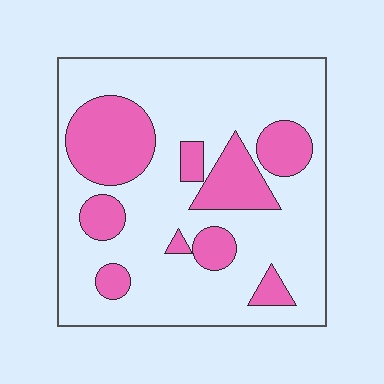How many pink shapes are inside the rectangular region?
9.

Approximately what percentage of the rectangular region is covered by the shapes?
Approximately 25%.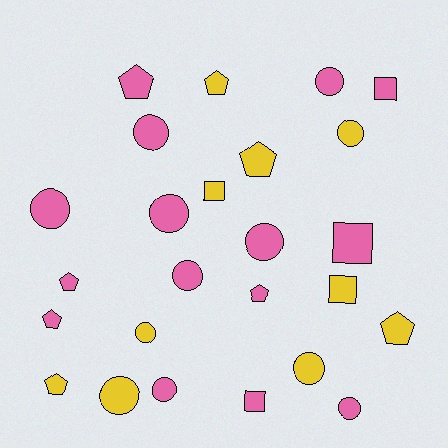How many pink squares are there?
There are 3 pink squares.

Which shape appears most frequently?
Circle, with 12 objects.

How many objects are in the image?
There are 25 objects.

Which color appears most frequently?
Pink, with 15 objects.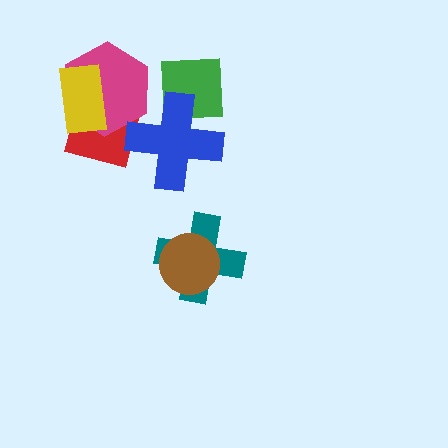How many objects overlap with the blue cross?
3 objects overlap with the blue cross.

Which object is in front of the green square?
The blue cross is in front of the green square.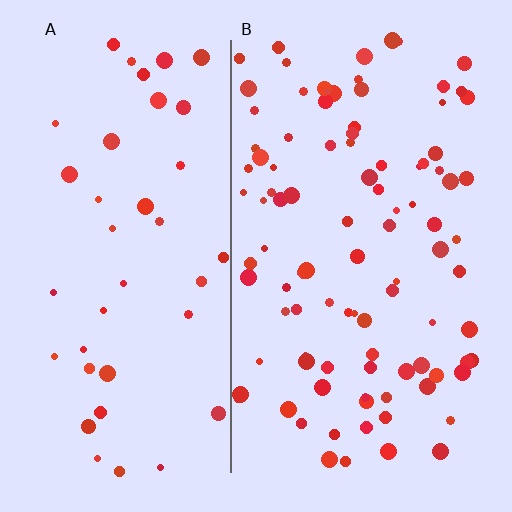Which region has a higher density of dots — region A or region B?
B (the right).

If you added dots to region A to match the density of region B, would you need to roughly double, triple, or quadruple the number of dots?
Approximately double.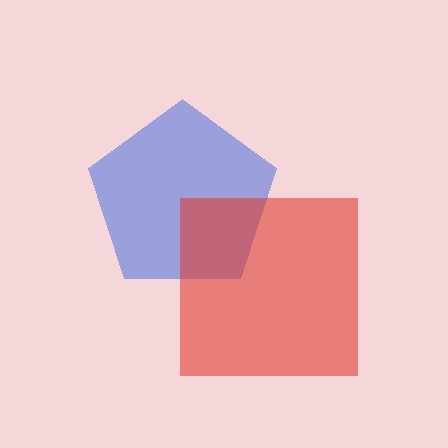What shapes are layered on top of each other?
The layered shapes are: a blue pentagon, a red square.